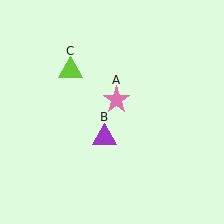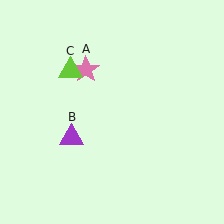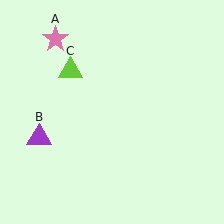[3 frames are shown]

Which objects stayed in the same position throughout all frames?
Lime triangle (object C) remained stationary.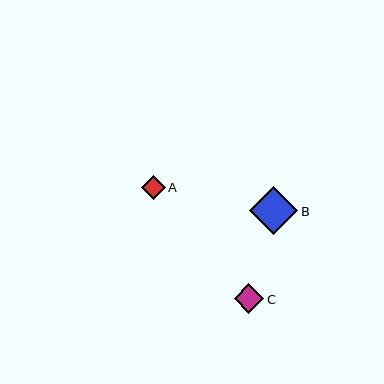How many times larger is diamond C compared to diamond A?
Diamond C is approximately 1.2 times the size of diamond A.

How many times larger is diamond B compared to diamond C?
Diamond B is approximately 1.6 times the size of diamond C.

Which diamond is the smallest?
Diamond A is the smallest with a size of approximately 24 pixels.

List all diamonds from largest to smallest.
From largest to smallest: B, C, A.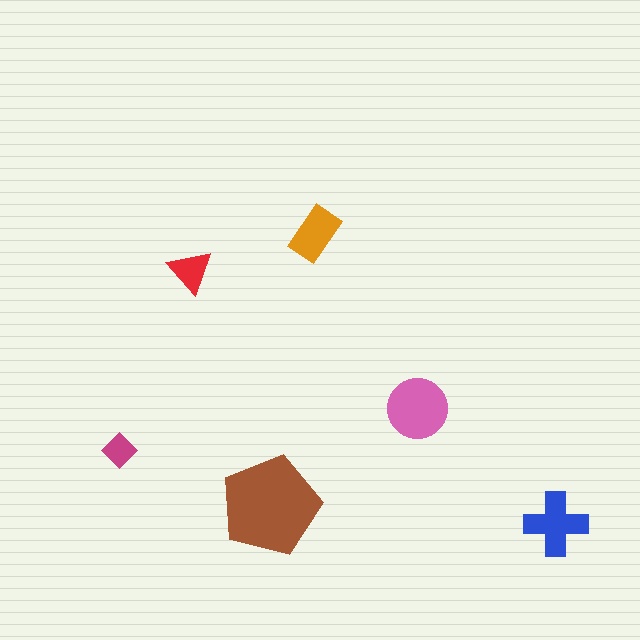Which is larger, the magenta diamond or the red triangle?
The red triangle.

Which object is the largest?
The brown pentagon.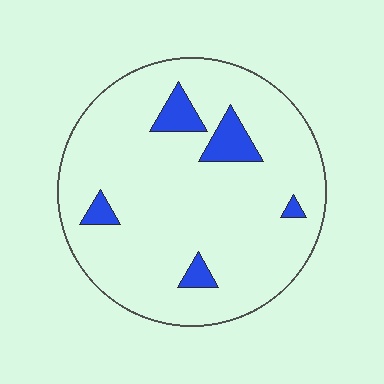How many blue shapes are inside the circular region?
5.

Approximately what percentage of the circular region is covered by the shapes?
Approximately 10%.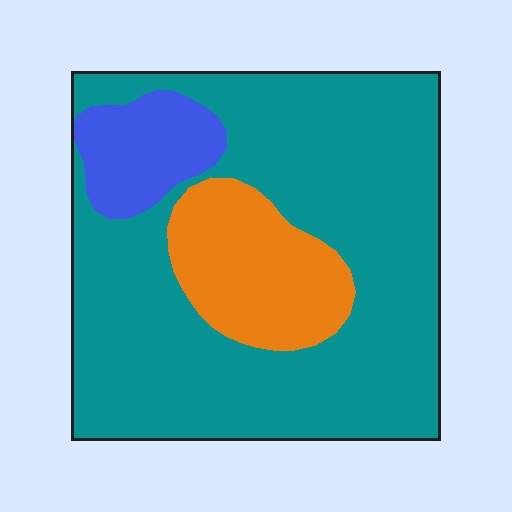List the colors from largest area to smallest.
From largest to smallest: teal, orange, blue.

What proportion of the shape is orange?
Orange takes up about one sixth (1/6) of the shape.